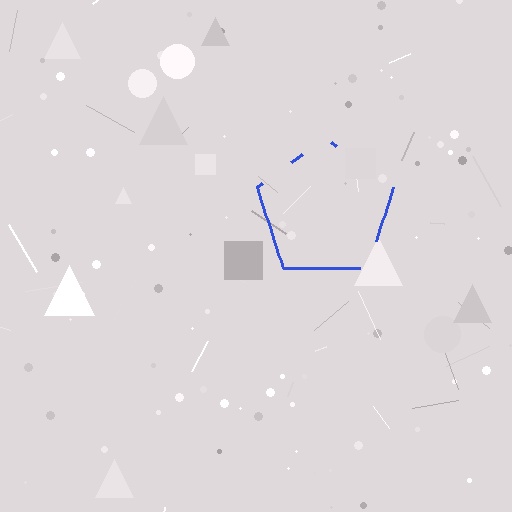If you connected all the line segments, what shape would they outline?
They would outline a pentagon.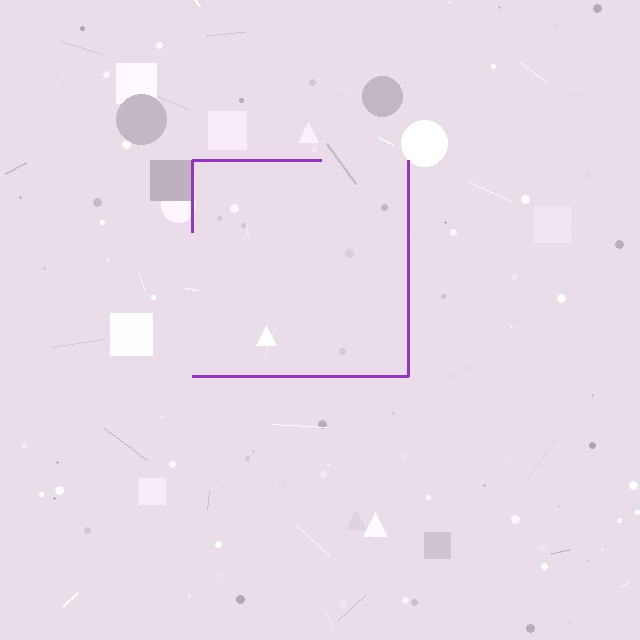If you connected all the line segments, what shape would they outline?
They would outline a square.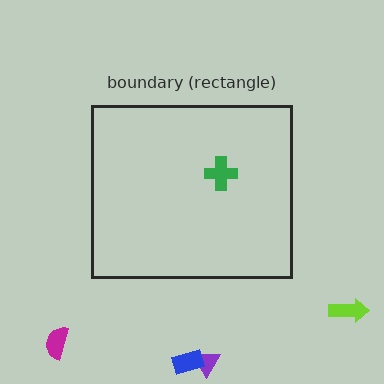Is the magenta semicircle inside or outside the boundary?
Outside.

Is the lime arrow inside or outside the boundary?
Outside.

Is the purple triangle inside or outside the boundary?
Outside.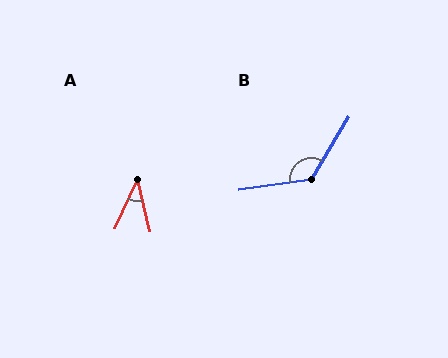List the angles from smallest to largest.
A (38°), B (129°).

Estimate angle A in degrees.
Approximately 38 degrees.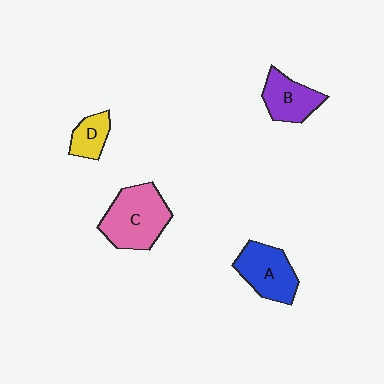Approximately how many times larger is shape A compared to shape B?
Approximately 1.2 times.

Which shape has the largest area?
Shape C (pink).